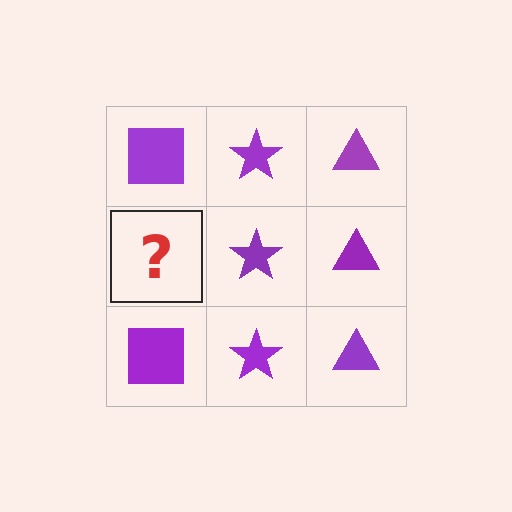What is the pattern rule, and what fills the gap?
The rule is that each column has a consistent shape. The gap should be filled with a purple square.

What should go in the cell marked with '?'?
The missing cell should contain a purple square.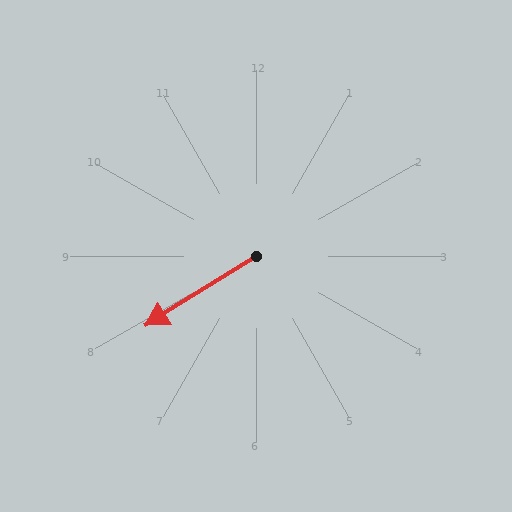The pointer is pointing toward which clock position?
Roughly 8 o'clock.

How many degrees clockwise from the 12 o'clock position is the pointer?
Approximately 238 degrees.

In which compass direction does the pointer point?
Southwest.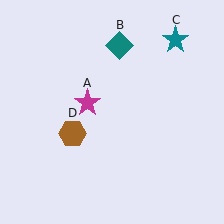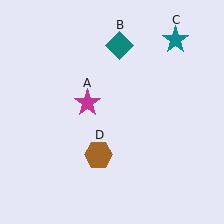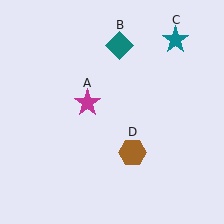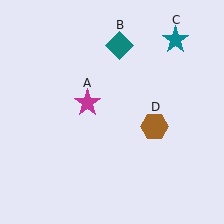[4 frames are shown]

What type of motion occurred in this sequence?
The brown hexagon (object D) rotated counterclockwise around the center of the scene.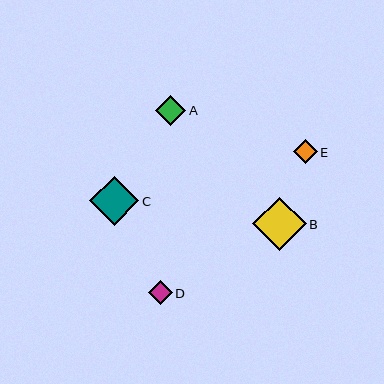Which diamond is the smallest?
Diamond E is the smallest with a size of approximately 24 pixels.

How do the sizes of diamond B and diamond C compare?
Diamond B and diamond C are approximately the same size.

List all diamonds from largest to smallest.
From largest to smallest: B, C, A, D, E.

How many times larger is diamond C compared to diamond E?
Diamond C is approximately 2.1 times the size of diamond E.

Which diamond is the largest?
Diamond B is the largest with a size of approximately 54 pixels.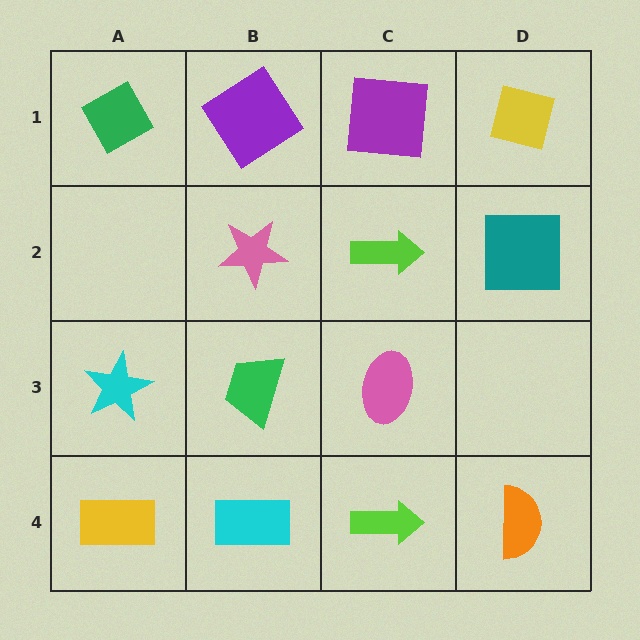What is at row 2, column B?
A pink star.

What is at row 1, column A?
A green diamond.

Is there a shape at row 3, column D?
No, that cell is empty.